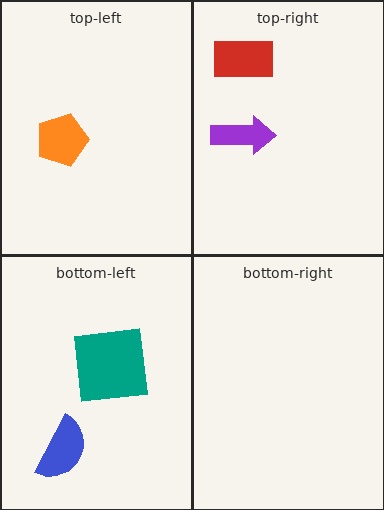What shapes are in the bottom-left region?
The blue semicircle, the teal square.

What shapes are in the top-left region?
The orange pentagon.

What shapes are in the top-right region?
The purple arrow, the red rectangle.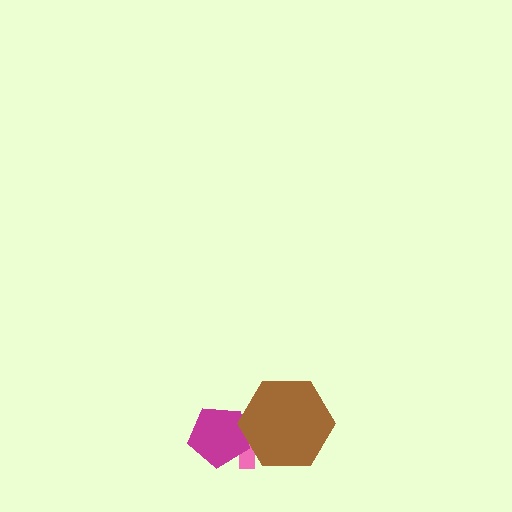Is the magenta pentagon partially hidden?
Yes, it is partially covered by another shape.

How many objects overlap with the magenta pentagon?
2 objects overlap with the magenta pentagon.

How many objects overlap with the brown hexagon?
2 objects overlap with the brown hexagon.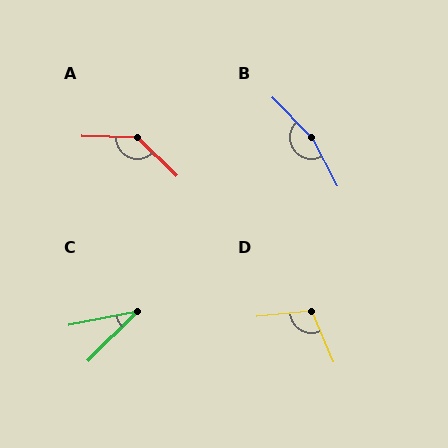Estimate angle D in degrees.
Approximately 107 degrees.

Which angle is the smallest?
C, at approximately 33 degrees.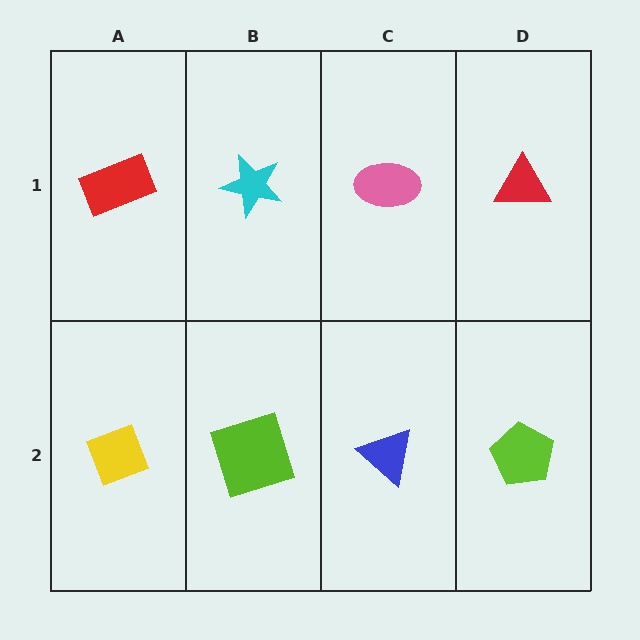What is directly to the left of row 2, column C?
A lime square.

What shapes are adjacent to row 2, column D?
A red triangle (row 1, column D), a blue triangle (row 2, column C).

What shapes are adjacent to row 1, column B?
A lime square (row 2, column B), a red rectangle (row 1, column A), a pink ellipse (row 1, column C).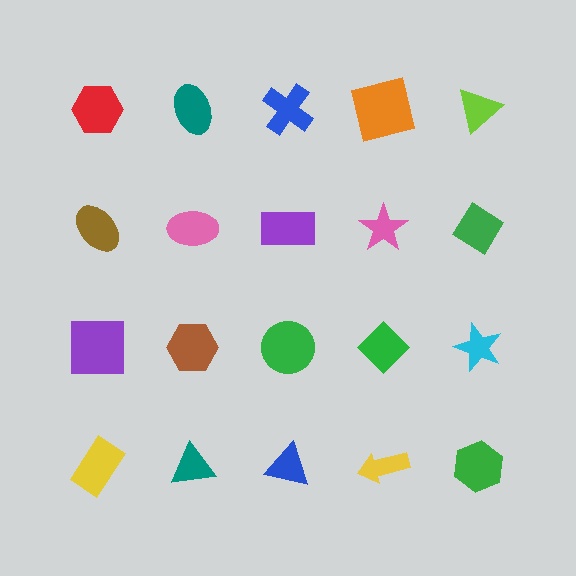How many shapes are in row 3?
5 shapes.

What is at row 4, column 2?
A teal triangle.